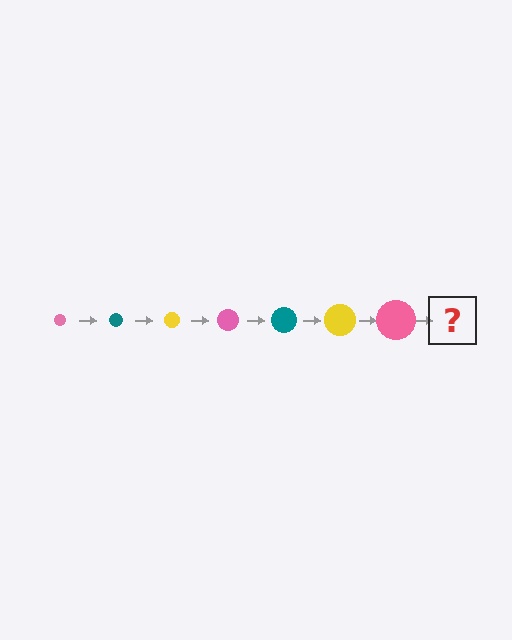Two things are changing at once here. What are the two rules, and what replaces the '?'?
The two rules are that the circle grows larger each step and the color cycles through pink, teal, and yellow. The '?' should be a teal circle, larger than the previous one.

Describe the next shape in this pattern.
It should be a teal circle, larger than the previous one.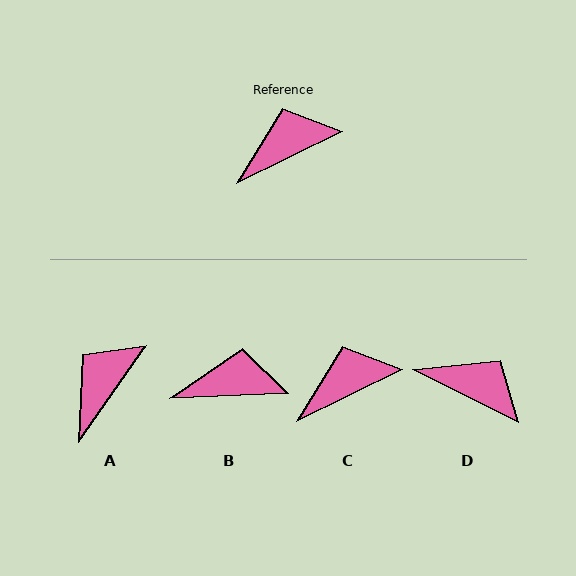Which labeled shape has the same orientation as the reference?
C.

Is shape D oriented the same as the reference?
No, it is off by about 53 degrees.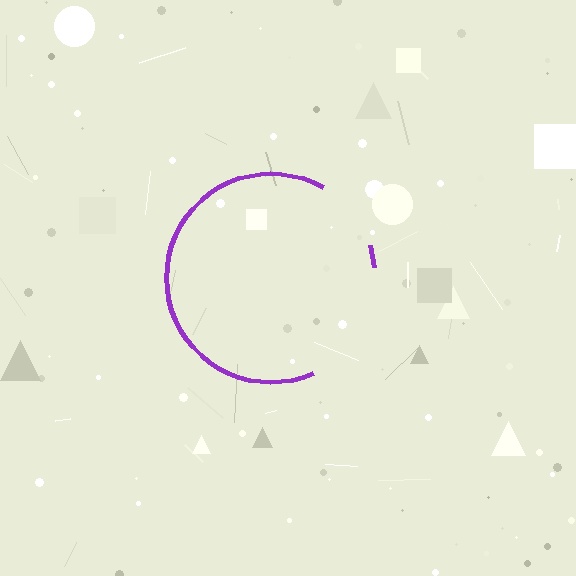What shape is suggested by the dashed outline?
The dashed outline suggests a circle.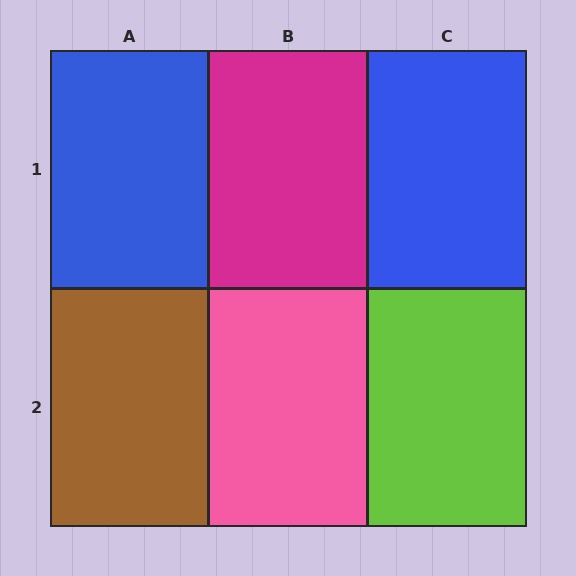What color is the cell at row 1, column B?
Magenta.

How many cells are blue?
2 cells are blue.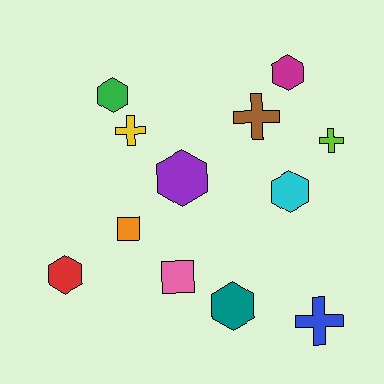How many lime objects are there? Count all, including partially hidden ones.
There is 1 lime object.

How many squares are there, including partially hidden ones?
There are 2 squares.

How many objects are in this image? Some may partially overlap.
There are 12 objects.